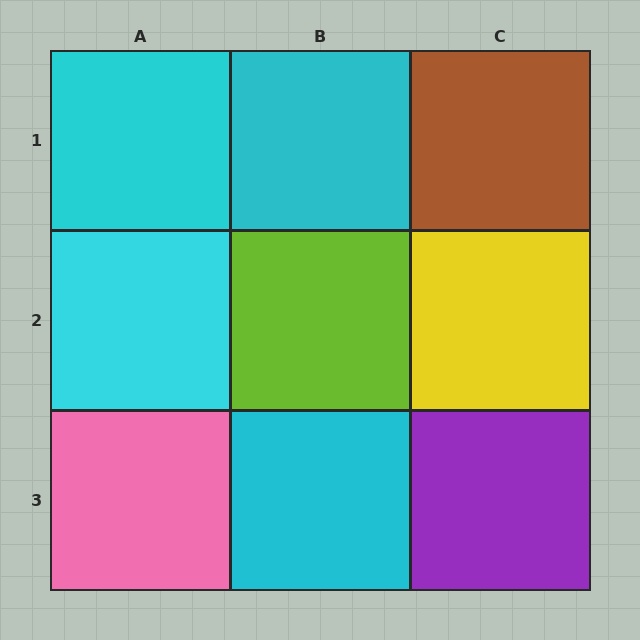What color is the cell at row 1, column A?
Cyan.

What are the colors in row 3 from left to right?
Pink, cyan, purple.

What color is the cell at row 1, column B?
Cyan.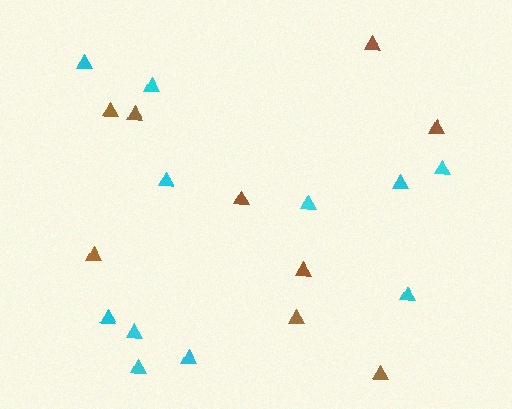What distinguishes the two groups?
There are 2 groups: one group of brown triangles (9) and one group of cyan triangles (11).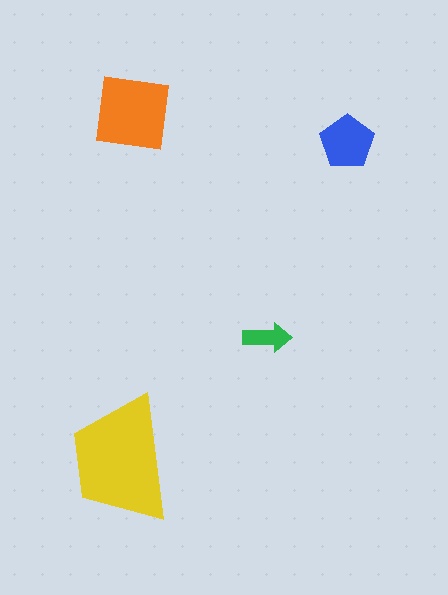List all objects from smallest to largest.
The green arrow, the blue pentagon, the orange square, the yellow trapezoid.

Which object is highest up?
The orange square is topmost.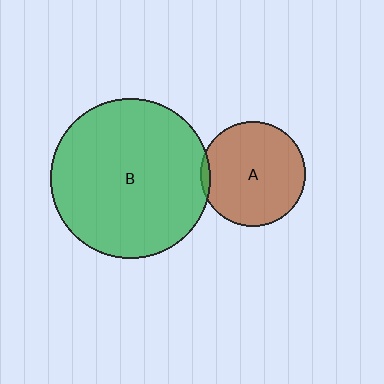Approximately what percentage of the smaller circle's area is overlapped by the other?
Approximately 5%.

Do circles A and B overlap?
Yes.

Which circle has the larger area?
Circle B (green).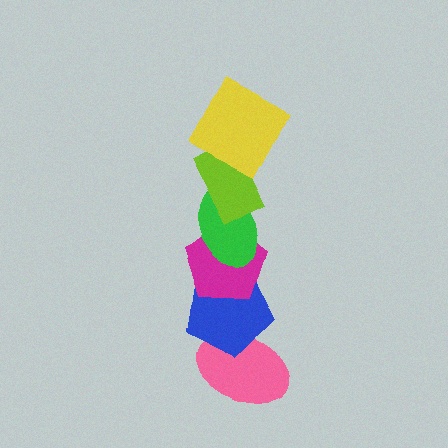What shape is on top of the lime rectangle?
The yellow square is on top of the lime rectangle.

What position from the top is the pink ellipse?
The pink ellipse is 6th from the top.